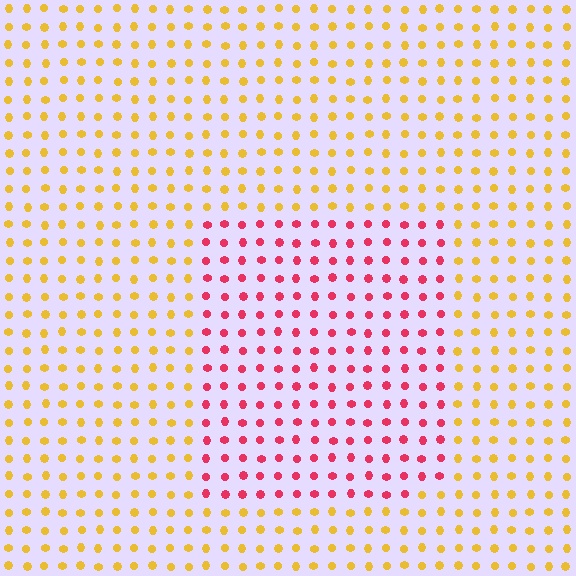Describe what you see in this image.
The image is filled with small yellow elements in a uniform arrangement. A rectangle-shaped region is visible where the elements are tinted to a slightly different hue, forming a subtle color boundary.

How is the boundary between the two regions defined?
The boundary is defined purely by a slight shift in hue (about 61 degrees). Spacing, size, and orientation are identical on both sides.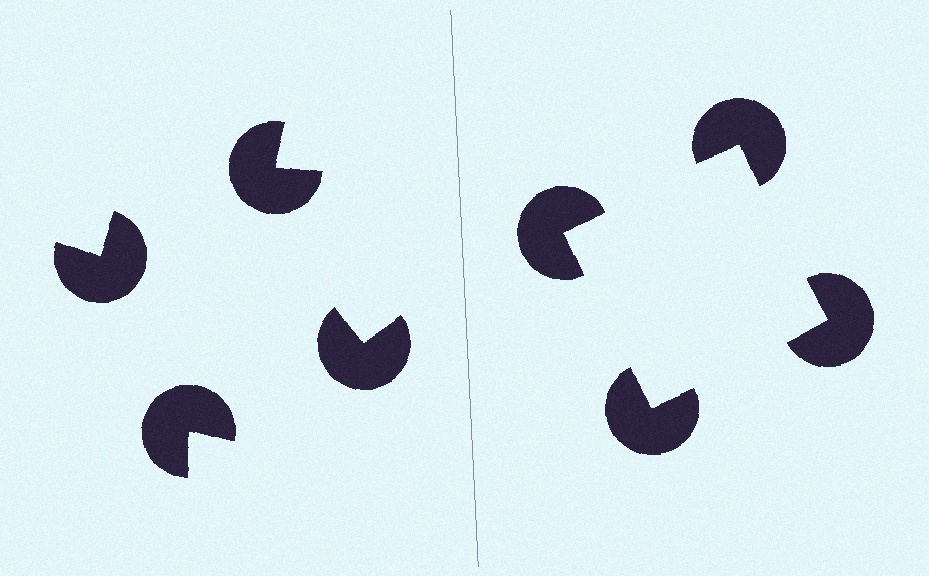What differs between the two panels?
The pac-man discs are positioned identically on both sides; only the wedge orientations differ. On the right they align to a square; on the left they are misaligned.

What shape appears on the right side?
An illusory square.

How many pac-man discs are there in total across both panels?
8 — 4 on each side.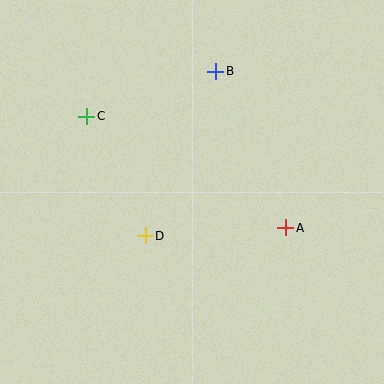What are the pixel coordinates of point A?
Point A is at (286, 228).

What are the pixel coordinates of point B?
Point B is at (216, 71).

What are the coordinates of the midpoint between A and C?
The midpoint between A and C is at (186, 172).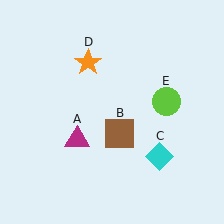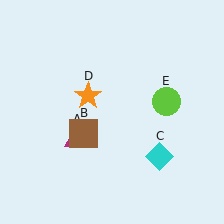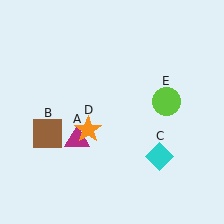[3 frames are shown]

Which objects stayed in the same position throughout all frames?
Magenta triangle (object A) and cyan diamond (object C) and lime circle (object E) remained stationary.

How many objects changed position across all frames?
2 objects changed position: brown square (object B), orange star (object D).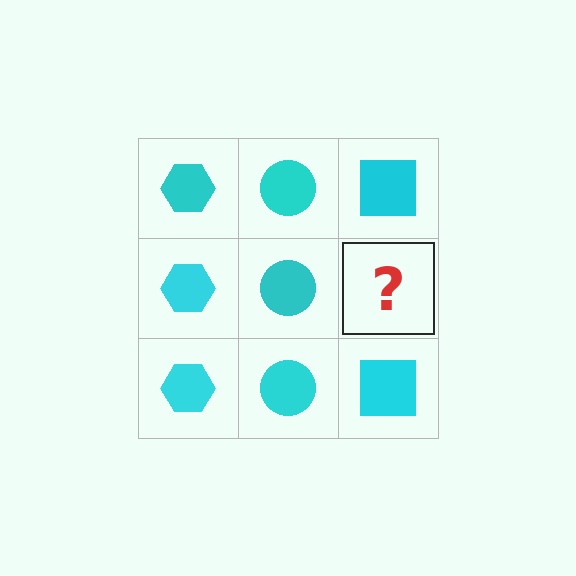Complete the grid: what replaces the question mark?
The question mark should be replaced with a cyan square.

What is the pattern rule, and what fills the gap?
The rule is that each column has a consistent shape. The gap should be filled with a cyan square.